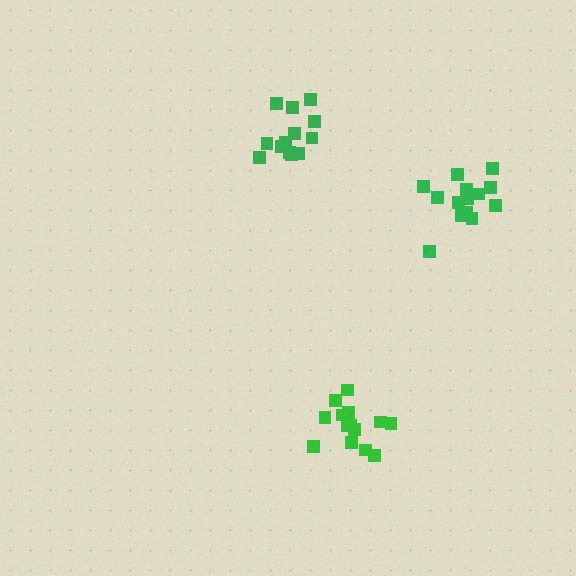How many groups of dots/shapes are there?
There are 3 groups.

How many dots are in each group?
Group 1: 13 dots, Group 2: 15 dots, Group 3: 14 dots (42 total).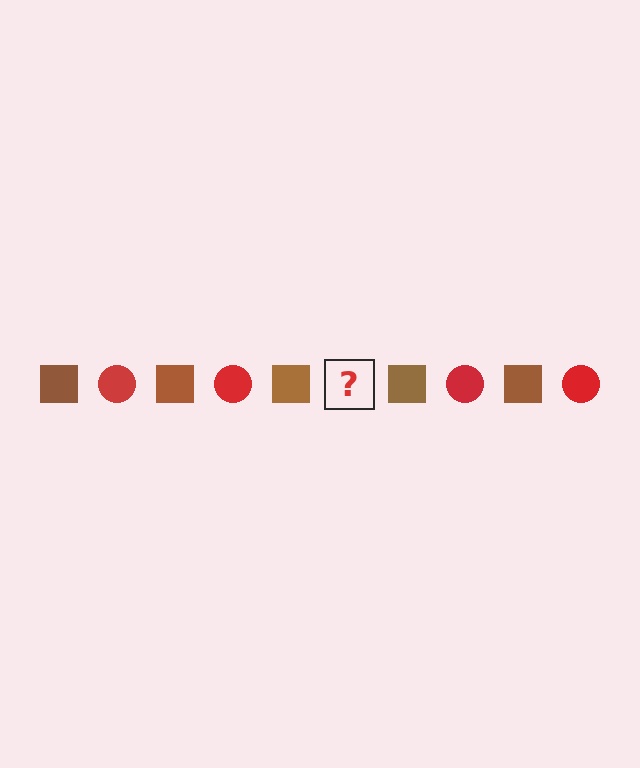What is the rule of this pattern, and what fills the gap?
The rule is that the pattern alternates between brown square and red circle. The gap should be filled with a red circle.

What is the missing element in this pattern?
The missing element is a red circle.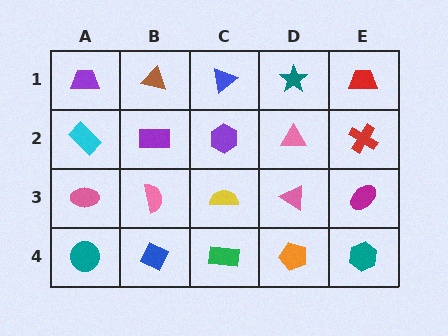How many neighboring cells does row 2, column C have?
4.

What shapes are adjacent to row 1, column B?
A purple rectangle (row 2, column B), a purple trapezoid (row 1, column A), a blue triangle (row 1, column C).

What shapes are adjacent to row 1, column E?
A red cross (row 2, column E), a teal star (row 1, column D).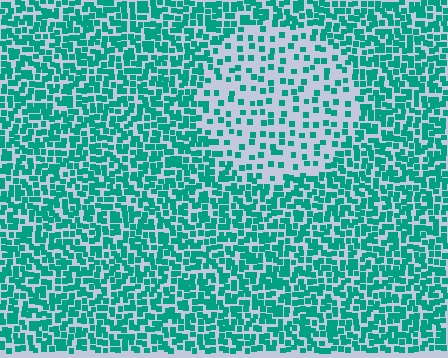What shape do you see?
I see a circle.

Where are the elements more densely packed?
The elements are more densely packed outside the circle boundary.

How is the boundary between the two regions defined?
The boundary is defined by a change in element density (approximately 2.5x ratio). All elements are the same color, size, and shape.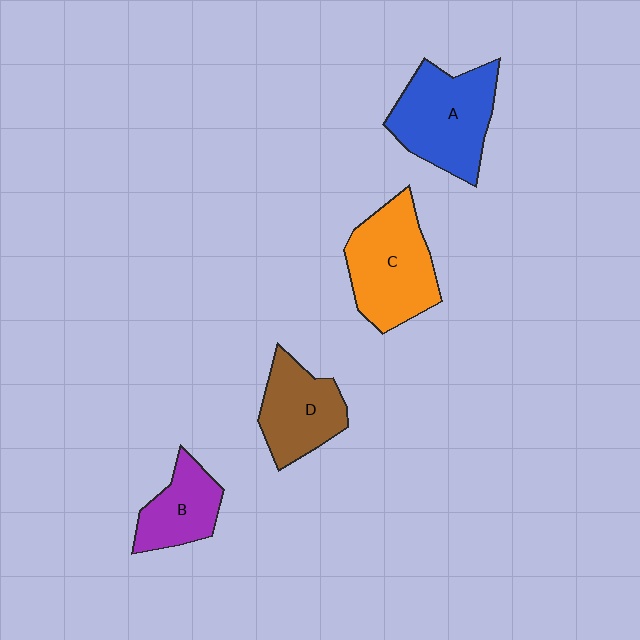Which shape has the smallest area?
Shape B (purple).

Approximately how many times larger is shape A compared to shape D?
Approximately 1.3 times.